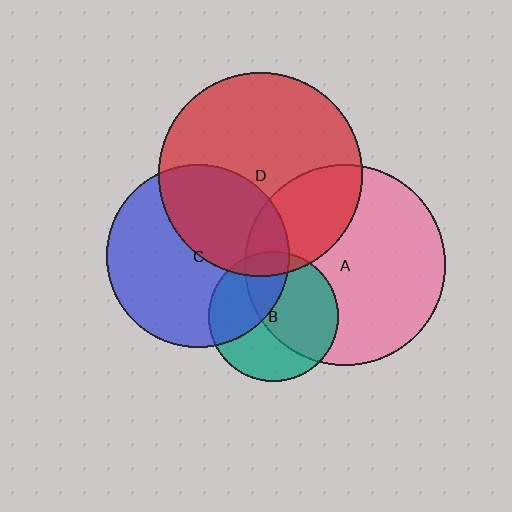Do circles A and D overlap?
Yes.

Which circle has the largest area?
Circle D (red).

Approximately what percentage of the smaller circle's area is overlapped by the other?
Approximately 30%.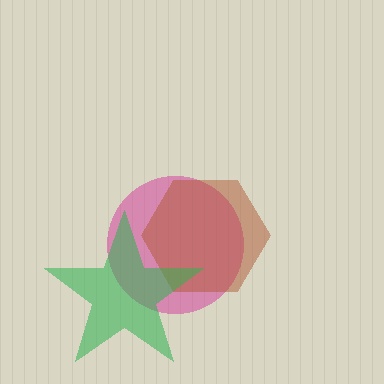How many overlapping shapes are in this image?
There are 3 overlapping shapes in the image.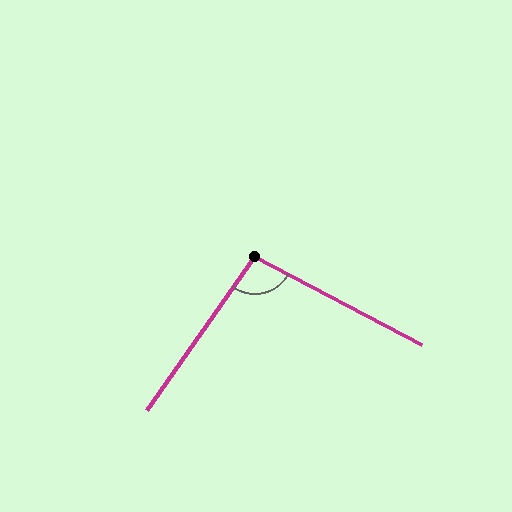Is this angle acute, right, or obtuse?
It is obtuse.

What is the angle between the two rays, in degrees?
Approximately 97 degrees.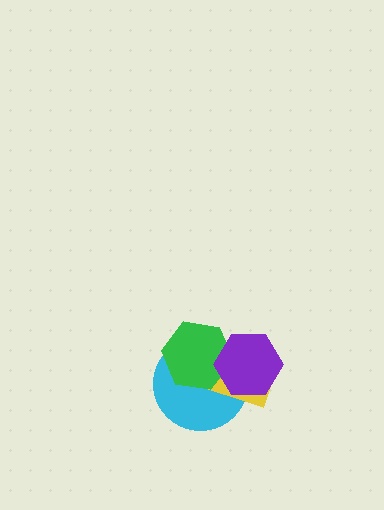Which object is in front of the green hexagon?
The purple hexagon is in front of the green hexagon.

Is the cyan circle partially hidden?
Yes, it is partially covered by another shape.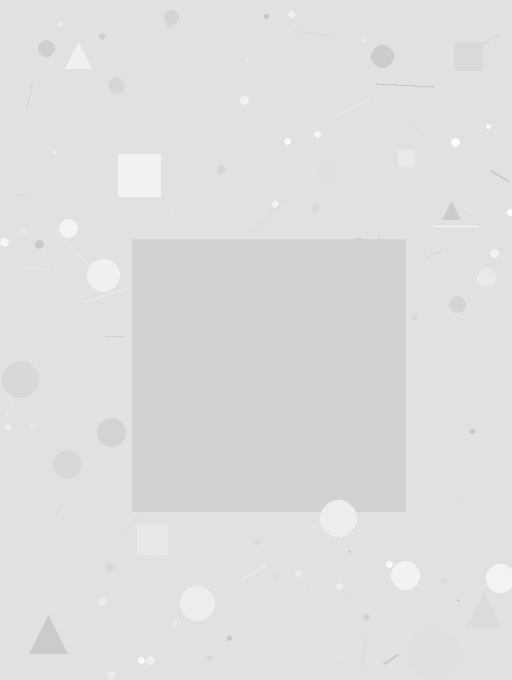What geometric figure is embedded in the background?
A square is embedded in the background.